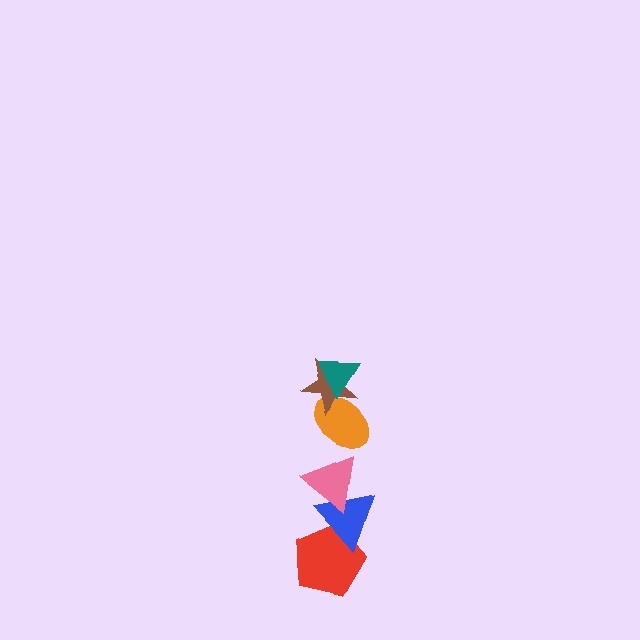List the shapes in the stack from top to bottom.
From top to bottom: the teal triangle, the brown star, the orange ellipse, the pink triangle, the blue triangle, the red pentagon.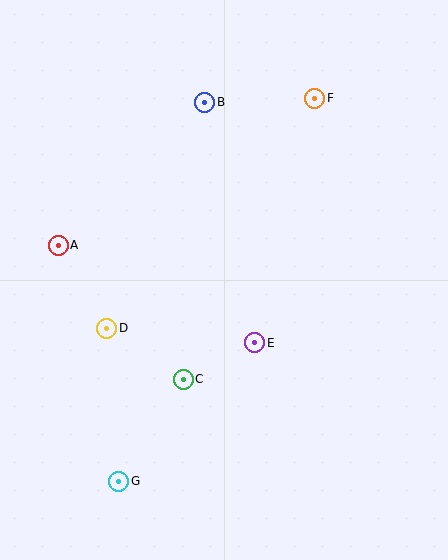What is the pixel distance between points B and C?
The distance between B and C is 278 pixels.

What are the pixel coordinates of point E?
Point E is at (255, 343).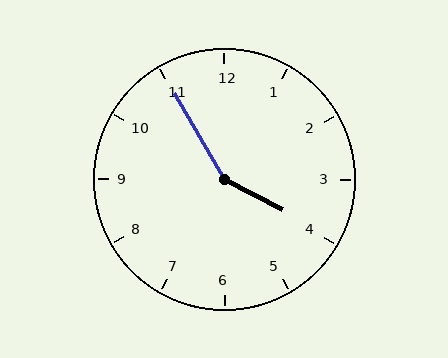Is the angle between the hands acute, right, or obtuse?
It is obtuse.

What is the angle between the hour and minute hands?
Approximately 148 degrees.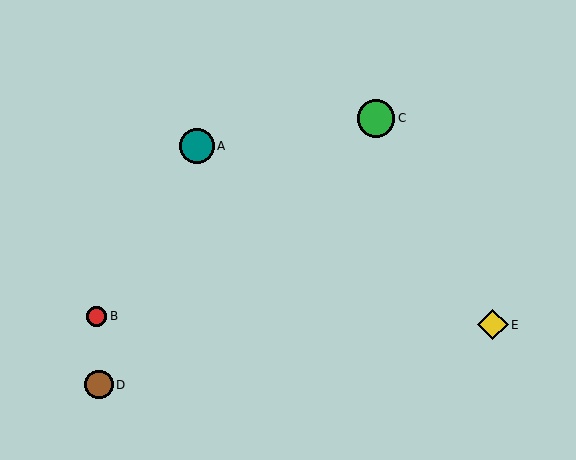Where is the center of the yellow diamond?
The center of the yellow diamond is at (493, 325).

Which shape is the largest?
The green circle (labeled C) is the largest.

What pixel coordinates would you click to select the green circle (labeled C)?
Click at (376, 118) to select the green circle C.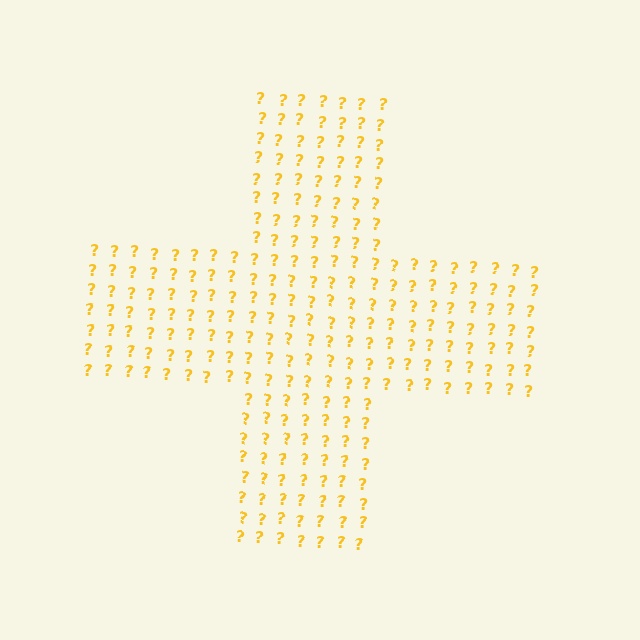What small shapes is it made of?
It is made of small question marks.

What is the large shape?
The large shape is a cross.